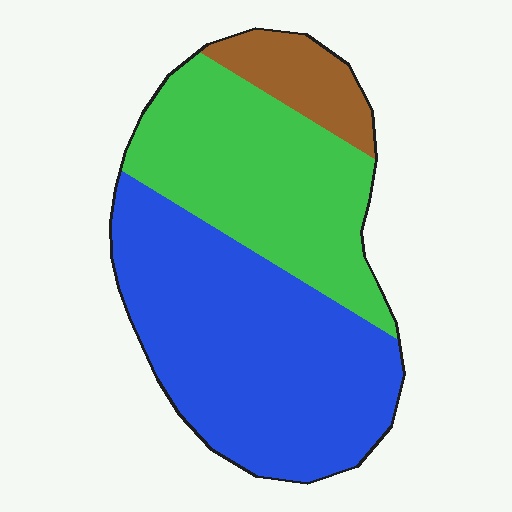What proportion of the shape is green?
Green takes up about three eighths (3/8) of the shape.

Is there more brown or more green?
Green.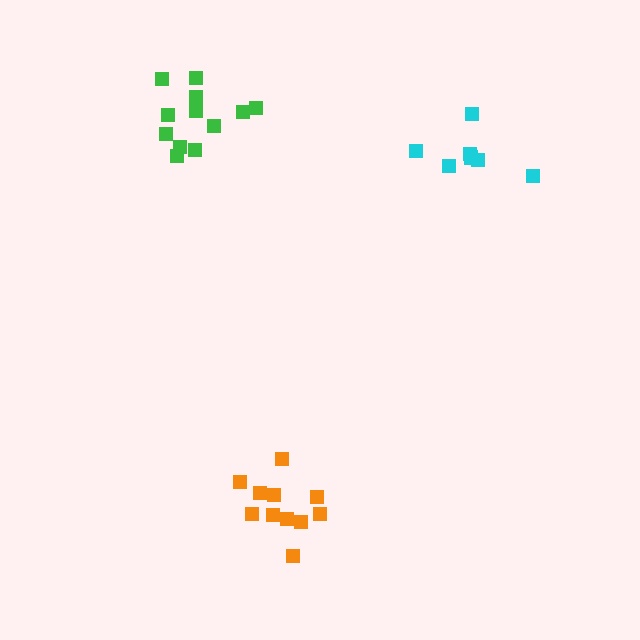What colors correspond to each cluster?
The clusters are colored: cyan, green, orange.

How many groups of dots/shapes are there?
There are 3 groups.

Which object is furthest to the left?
The green cluster is leftmost.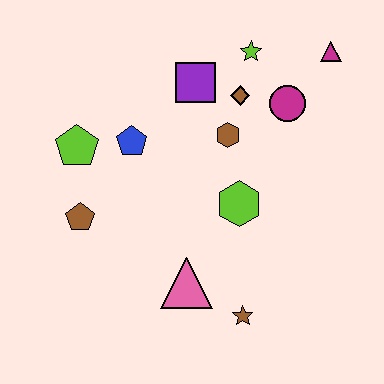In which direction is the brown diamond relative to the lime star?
The brown diamond is below the lime star.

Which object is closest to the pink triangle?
The brown star is closest to the pink triangle.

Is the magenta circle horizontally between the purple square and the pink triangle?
No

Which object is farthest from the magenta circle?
The brown pentagon is farthest from the magenta circle.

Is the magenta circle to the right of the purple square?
Yes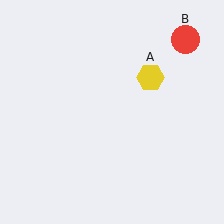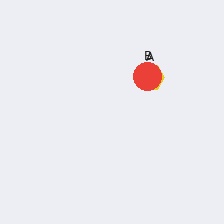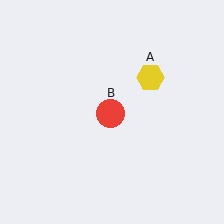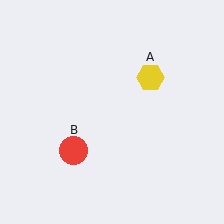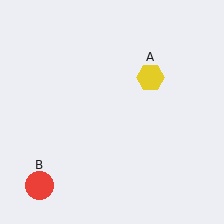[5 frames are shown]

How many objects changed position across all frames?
1 object changed position: red circle (object B).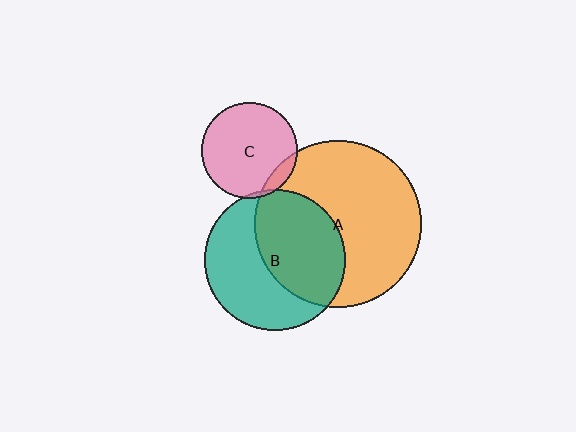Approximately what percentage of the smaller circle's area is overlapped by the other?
Approximately 10%.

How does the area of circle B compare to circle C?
Approximately 2.2 times.